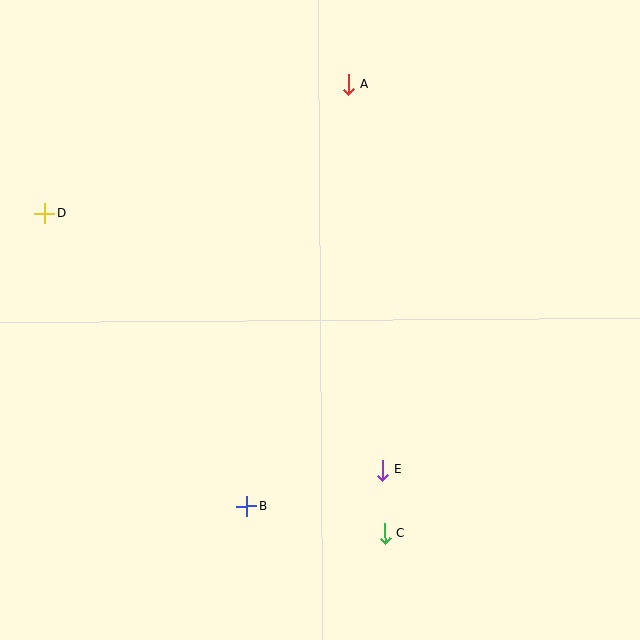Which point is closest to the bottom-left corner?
Point B is closest to the bottom-left corner.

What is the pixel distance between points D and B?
The distance between D and B is 356 pixels.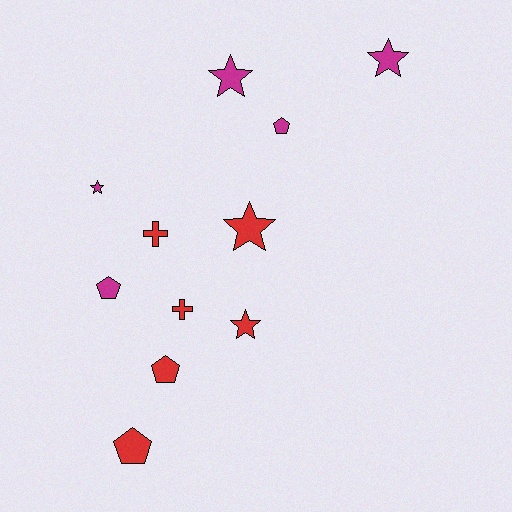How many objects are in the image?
There are 11 objects.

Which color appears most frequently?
Red, with 6 objects.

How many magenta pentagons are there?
There are 2 magenta pentagons.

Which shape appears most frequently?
Star, with 5 objects.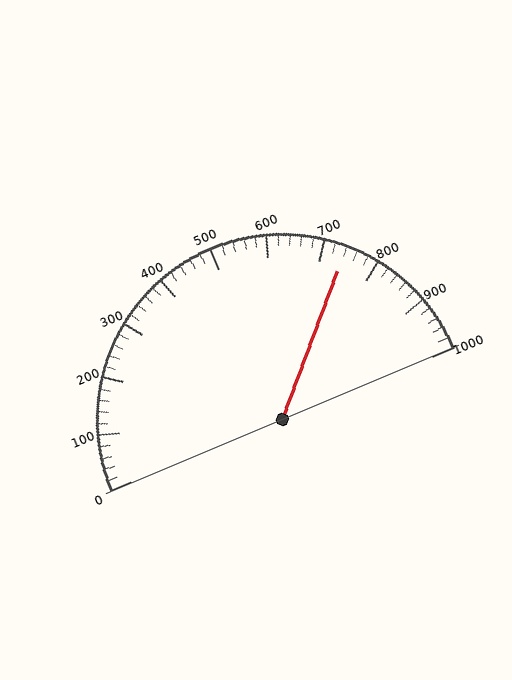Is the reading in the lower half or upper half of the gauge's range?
The reading is in the upper half of the range (0 to 1000).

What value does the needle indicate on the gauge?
The needle indicates approximately 740.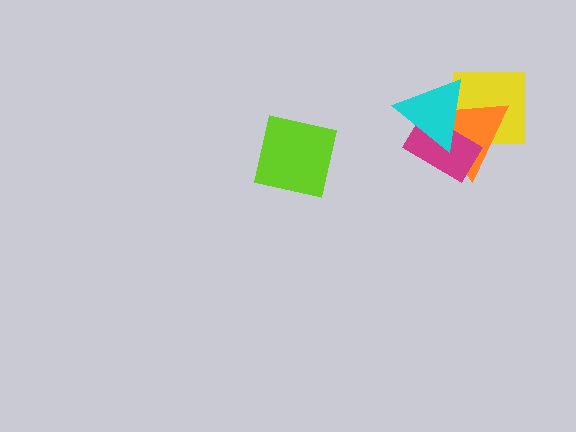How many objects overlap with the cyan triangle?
3 objects overlap with the cyan triangle.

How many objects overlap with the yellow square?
3 objects overlap with the yellow square.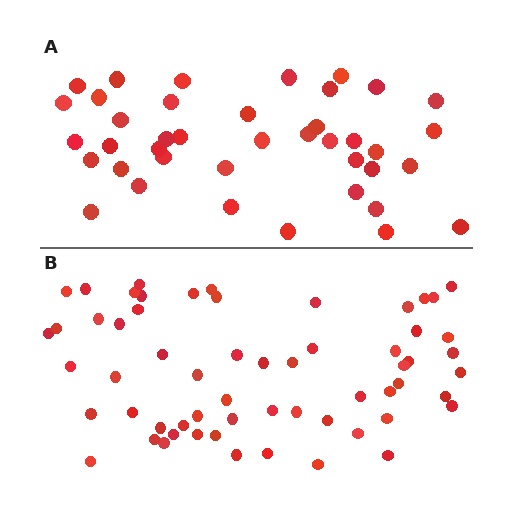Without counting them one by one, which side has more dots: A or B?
Region B (the bottom region) has more dots.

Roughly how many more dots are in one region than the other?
Region B has approximately 20 more dots than region A.